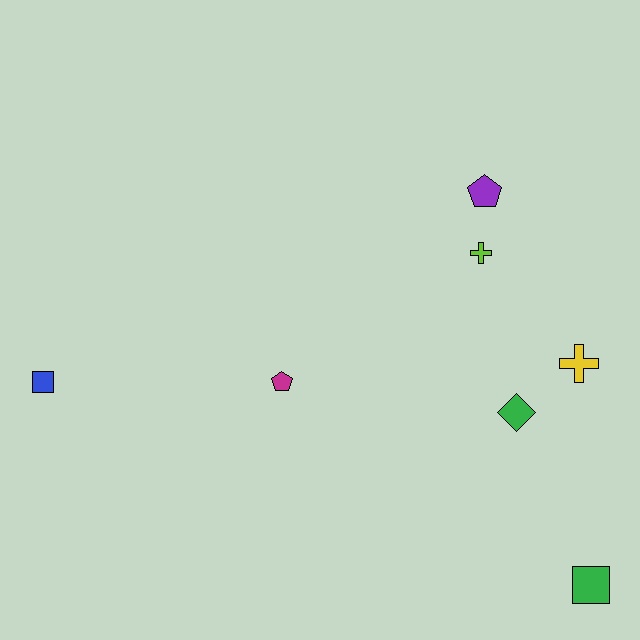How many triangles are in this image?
There are no triangles.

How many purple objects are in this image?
There is 1 purple object.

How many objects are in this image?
There are 7 objects.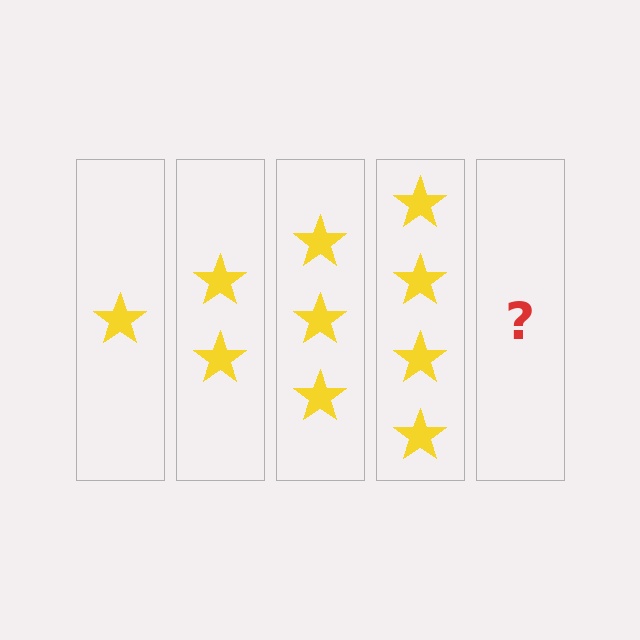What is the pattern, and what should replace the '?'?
The pattern is that each step adds one more star. The '?' should be 5 stars.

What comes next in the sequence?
The next element should be 5 stars.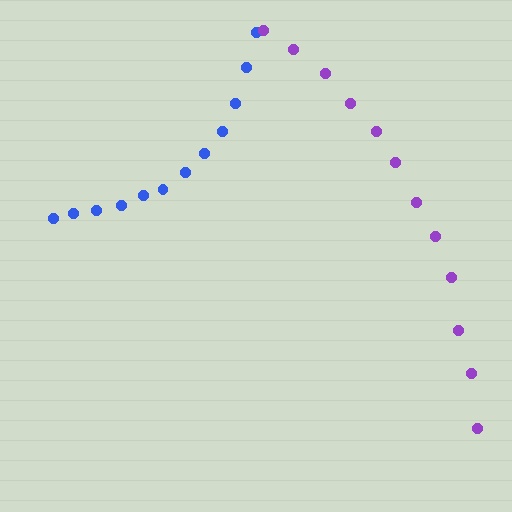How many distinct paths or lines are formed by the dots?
There are 2 distinct paths.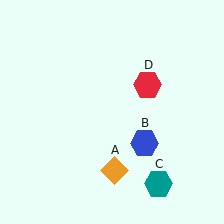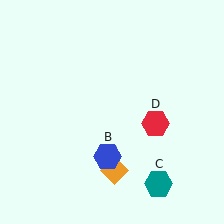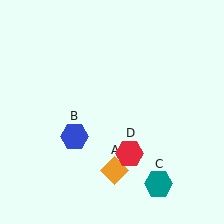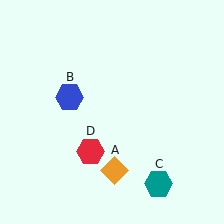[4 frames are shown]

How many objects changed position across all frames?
2 objects changed position: blue hexagon (object B), red hexagon (object D).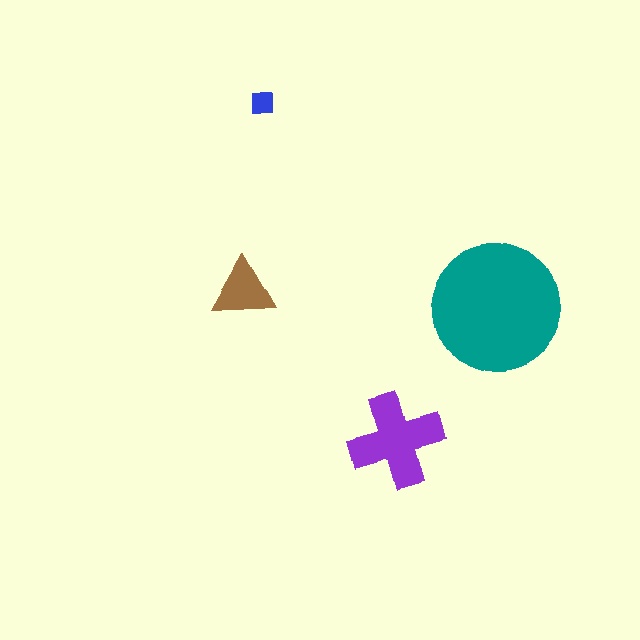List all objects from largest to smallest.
The teal circle, the purple cross, the brown triangle, the blue square.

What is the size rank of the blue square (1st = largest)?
4th.